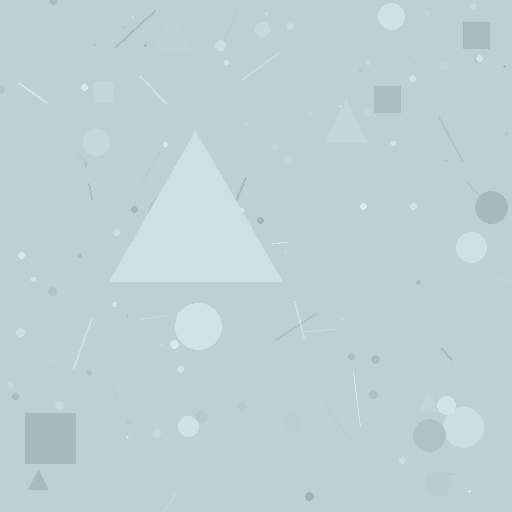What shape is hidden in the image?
A triangle is hidden in the image.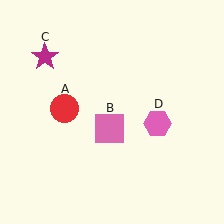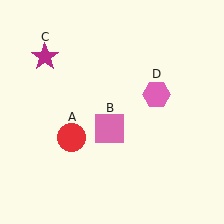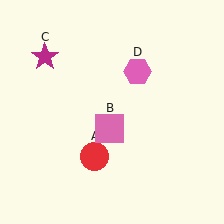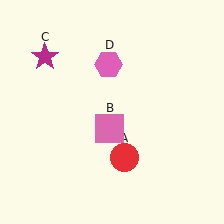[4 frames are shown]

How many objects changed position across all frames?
2 objects changed position: red circle (object A), pink hexagon (object D).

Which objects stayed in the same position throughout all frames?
Pink square (object B) and magenta star (object C) remained stationary.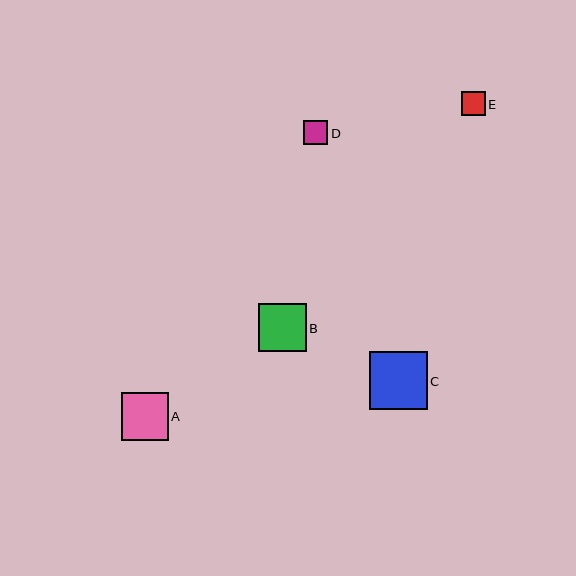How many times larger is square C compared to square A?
Square C is approximately 1.2 times the size of square A.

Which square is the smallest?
Square E is the smallest with a size of approximately 24 pixels.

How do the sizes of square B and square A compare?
Square B and square A are approximately the same size.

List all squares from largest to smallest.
From largest to smallest: C, B, A, D, E.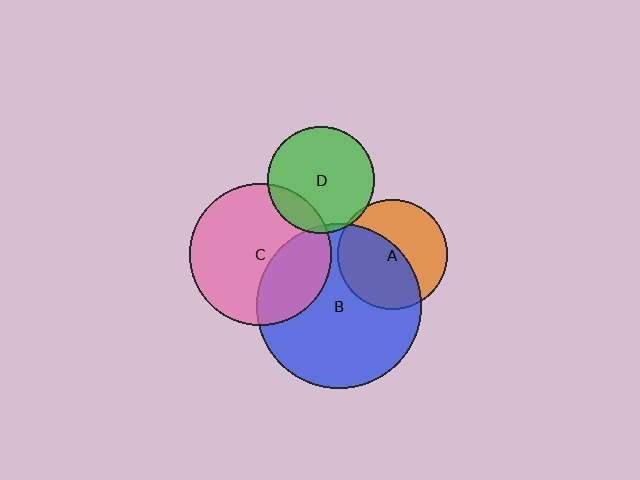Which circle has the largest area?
Circle B (blue).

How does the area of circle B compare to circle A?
Approximately 2.3 times.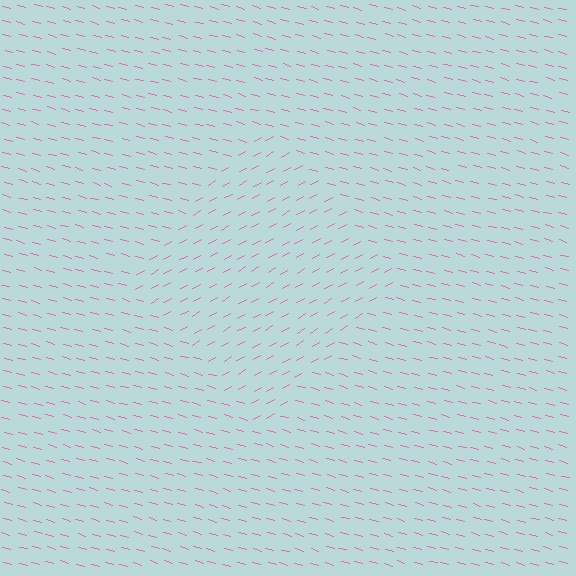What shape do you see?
I see a diamond.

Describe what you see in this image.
The image is filled with small pink line segments. A diamond region in the image has lines oriented differently from the surrounding lines, creating a visible texture boundary.